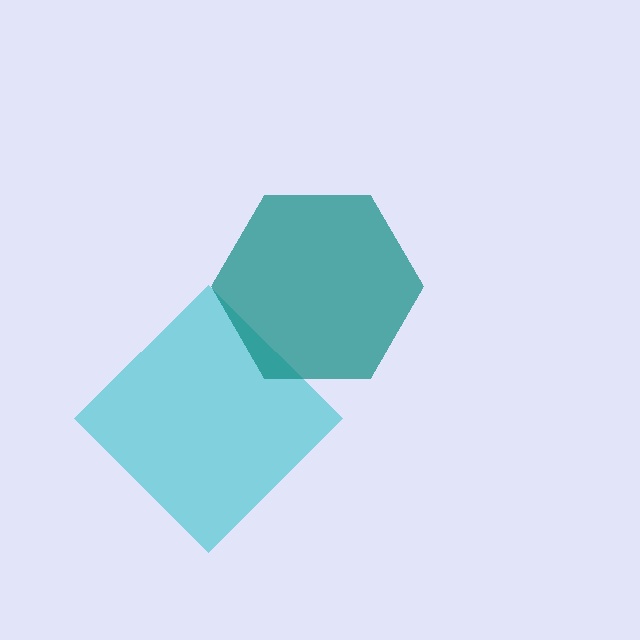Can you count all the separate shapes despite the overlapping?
Yes, there are 2 separate shapes.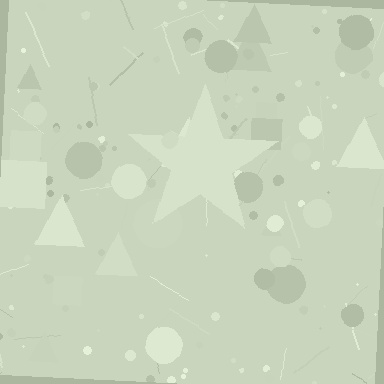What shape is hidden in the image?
A star is hidden in the image.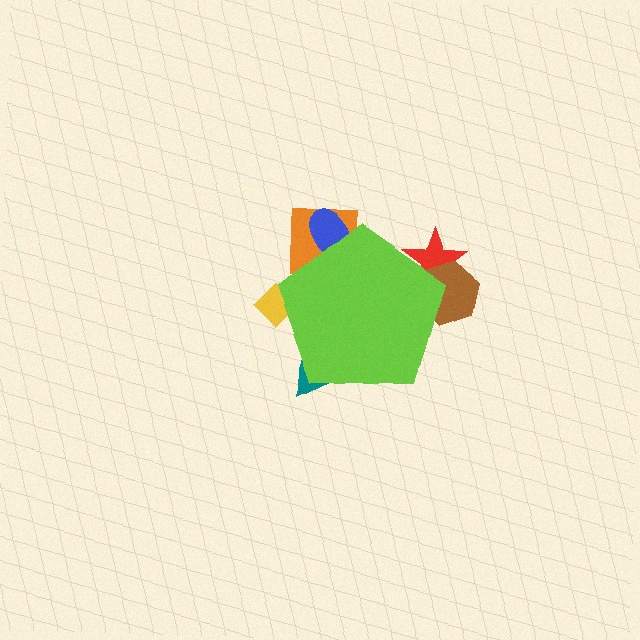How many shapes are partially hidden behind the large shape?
6 shapes are partially hidden.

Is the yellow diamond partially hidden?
Yes, the yellow diamond is partially hidden behind the lime pentagon.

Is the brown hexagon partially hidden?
Yes, the brown hexagon is partially hidden behind the lime pentagon.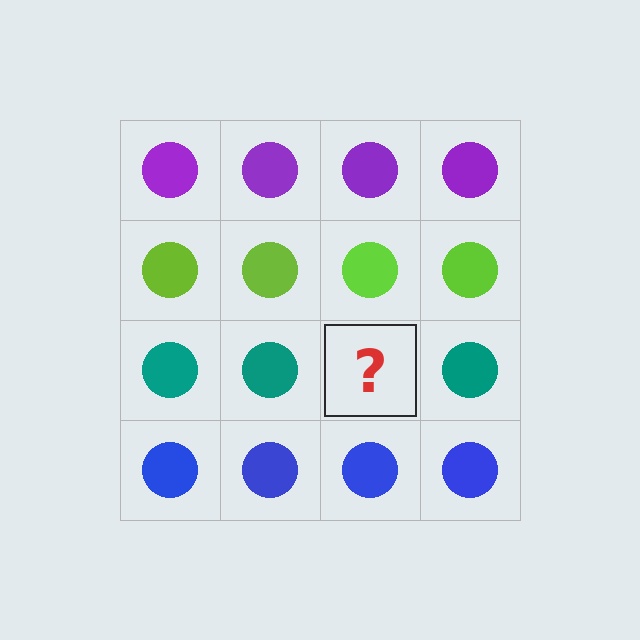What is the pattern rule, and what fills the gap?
The rule is that each row has a consistent color. The gap should be filled with a teal circle.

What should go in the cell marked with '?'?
The missing cell should contain a teal circle.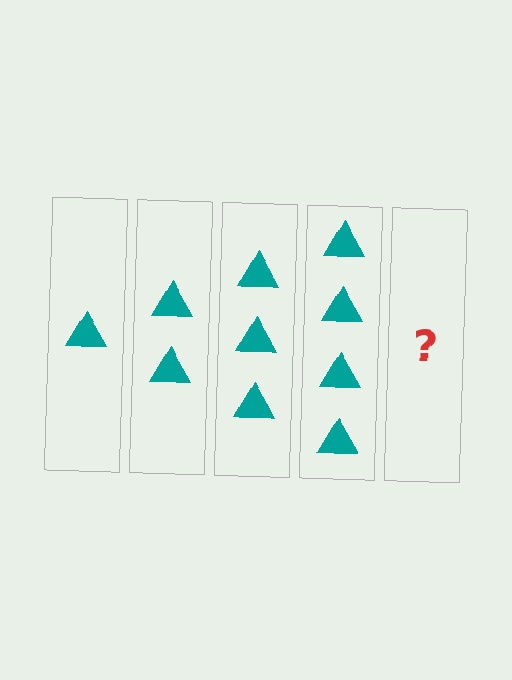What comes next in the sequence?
The next element should be 5 triangles.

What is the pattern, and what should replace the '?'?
The pattern is that each step adds one more triangle. The '?' should be 5 triangles.